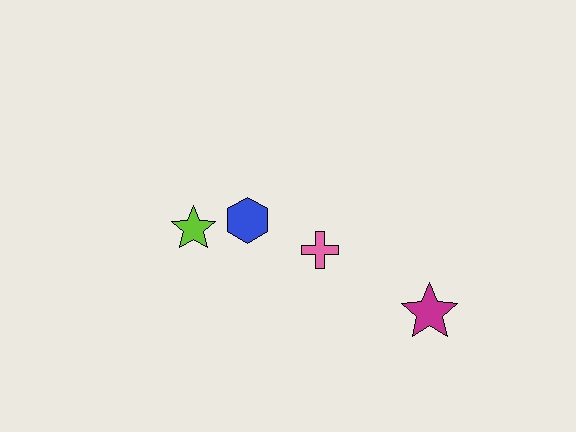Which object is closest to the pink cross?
The blue hexagon is closest to the pink cross.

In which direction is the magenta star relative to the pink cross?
The magenta star is to the right of the pink cross.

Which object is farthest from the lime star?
The magenta star is farthest from the lime star.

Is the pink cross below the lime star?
Yes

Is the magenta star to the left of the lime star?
No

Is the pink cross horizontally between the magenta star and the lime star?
Yes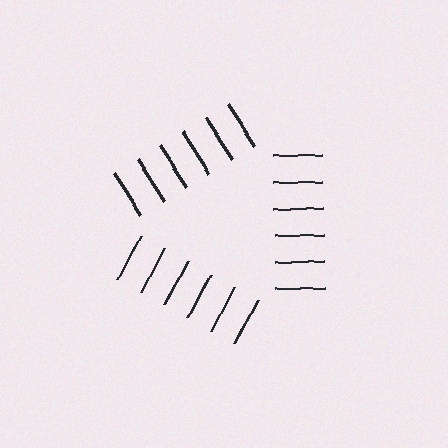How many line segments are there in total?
18 — 6 along each of the 3 edges.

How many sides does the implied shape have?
3 sides — the line-ends trace a triangle.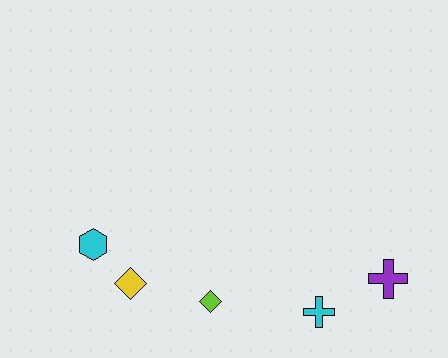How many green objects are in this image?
There are no green objects.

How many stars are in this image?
There are no stars.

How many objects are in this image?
There are 5 objects.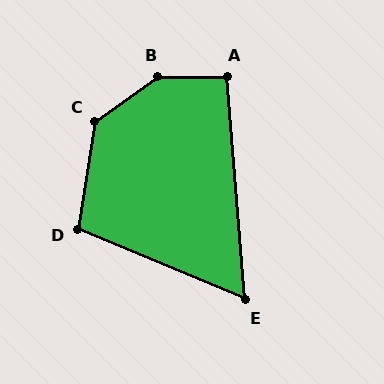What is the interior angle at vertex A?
Approximately 95 degrees (approximately right).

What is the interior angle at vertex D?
Approximately 104 degrees (obtuse).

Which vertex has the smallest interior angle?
E, at approximately 63 degrees.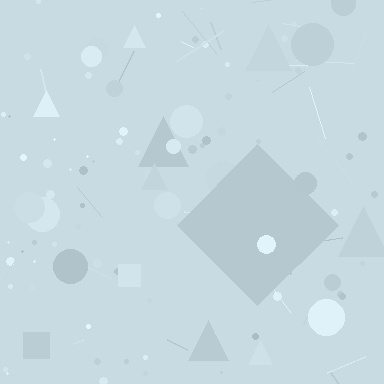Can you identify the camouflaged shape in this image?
The camouflaged shape is a diamond.